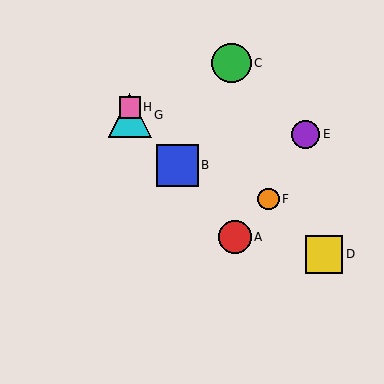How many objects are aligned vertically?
2 objects (G, H) are aligned vertically.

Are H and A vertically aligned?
No, H is at x≈130 and A is at x≈235.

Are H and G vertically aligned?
Yes, both are at x≈130.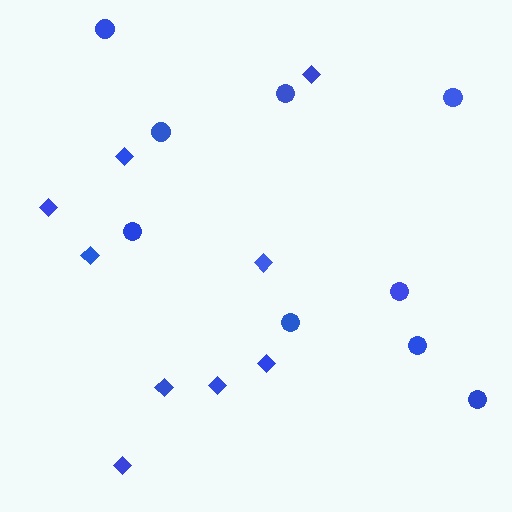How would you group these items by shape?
There are 2 groups: one group of circles (9) and one group of diamonds (9).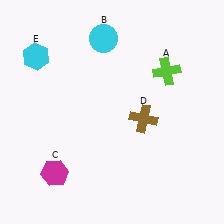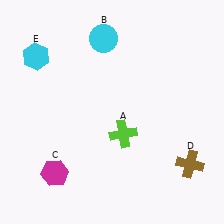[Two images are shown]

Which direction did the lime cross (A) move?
The lime cross (A) moved down.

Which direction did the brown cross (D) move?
The brown cross (D) moved right.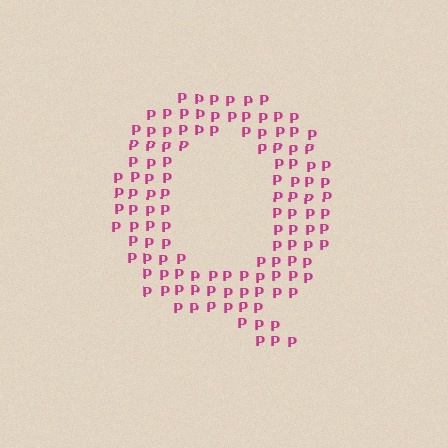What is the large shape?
The large shape is the letter Q.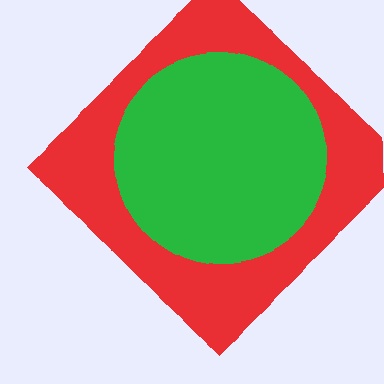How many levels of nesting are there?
2.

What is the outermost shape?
The red diamond.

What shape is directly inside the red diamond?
The green circle.